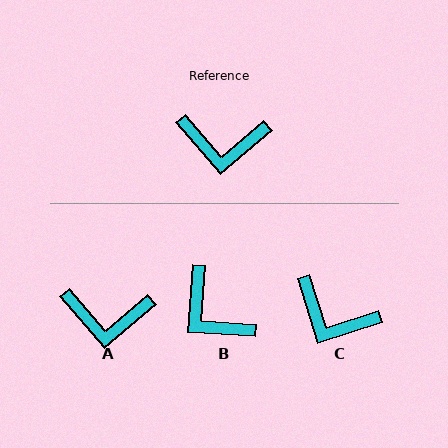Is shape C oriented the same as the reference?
No, it is off by about 23 degrees.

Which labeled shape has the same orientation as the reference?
A.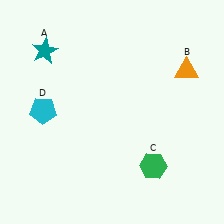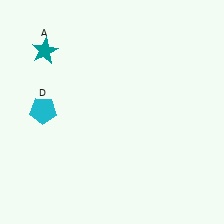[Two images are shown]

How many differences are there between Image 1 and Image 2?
There are 2 differences between the two images.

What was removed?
The green hexagon (C), the orange triangle (B) were removed in Image 2.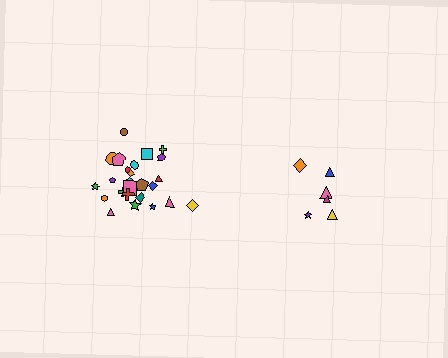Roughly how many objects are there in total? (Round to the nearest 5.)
Roughly 30 objects in total.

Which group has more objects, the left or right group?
The left group.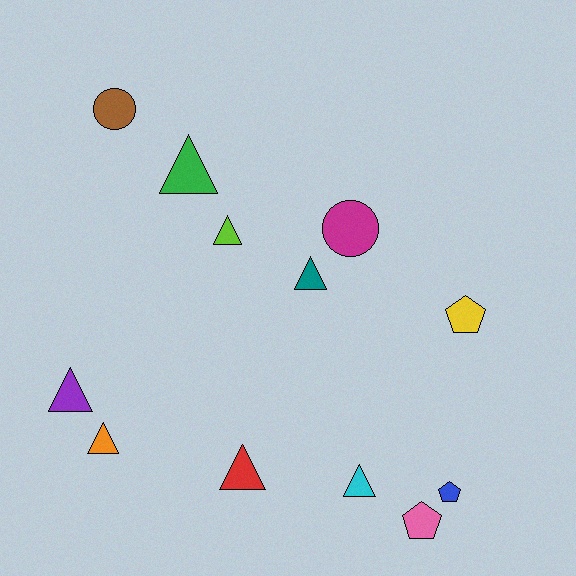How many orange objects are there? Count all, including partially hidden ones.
There is 1 orange object.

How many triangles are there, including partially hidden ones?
There are 7 triangles.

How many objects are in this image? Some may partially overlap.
There are 12 objects.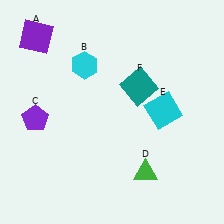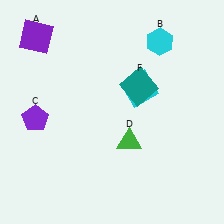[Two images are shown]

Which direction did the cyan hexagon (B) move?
The cyan hexagon (B) moved right.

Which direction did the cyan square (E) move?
The cyan square (E) moved left.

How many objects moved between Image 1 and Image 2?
3 objects moved between the two images.